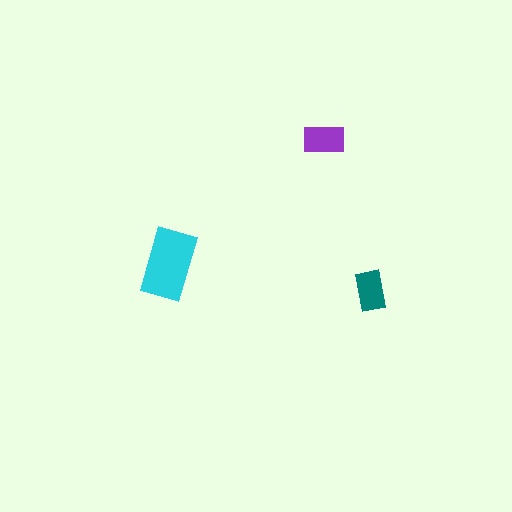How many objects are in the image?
There are 3 objects in the image.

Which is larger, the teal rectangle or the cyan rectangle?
The cyan one.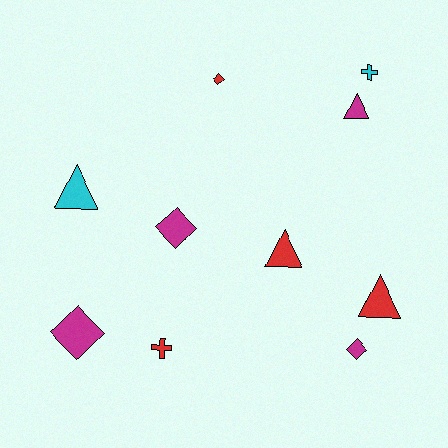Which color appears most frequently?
Red, with 4 objects.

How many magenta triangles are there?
There is 1 magenta triangle.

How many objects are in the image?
There are 10 objects.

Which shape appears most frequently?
Triangle, with 4 objects.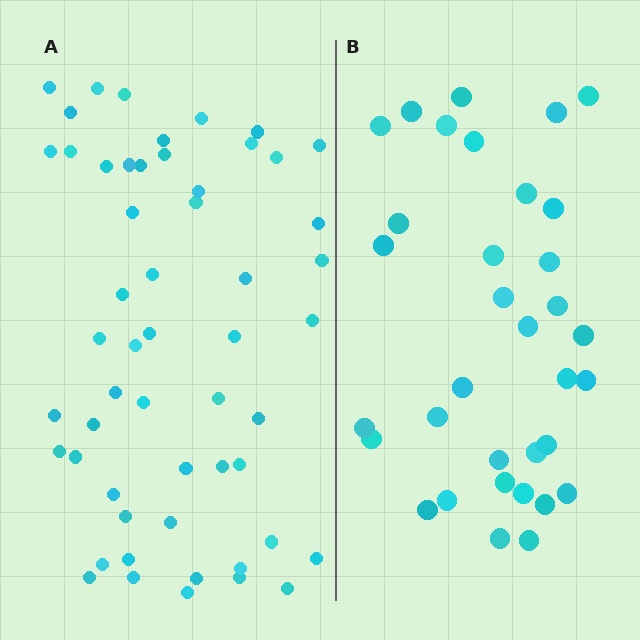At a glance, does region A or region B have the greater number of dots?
Region A (the left region) has more dots.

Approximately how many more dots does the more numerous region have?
Region A has approximately 20 more dots than region B.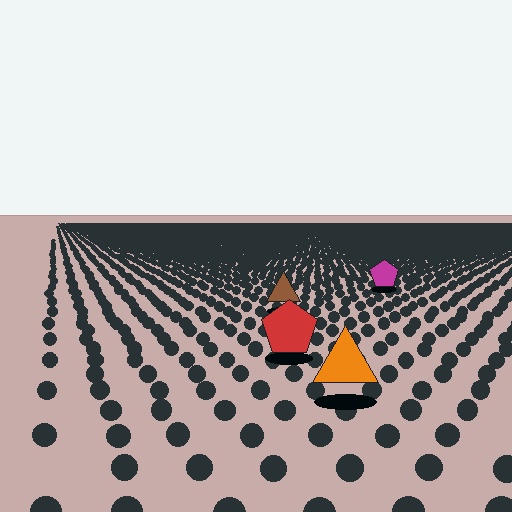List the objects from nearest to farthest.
From nearest to farthest: the orange triangle, the red pentagon, the brown triangle, the magenta pentagon.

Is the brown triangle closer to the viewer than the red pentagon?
No. The red pentagon is closer — you can tell from the texture gradient: the ground texture is coarser near it.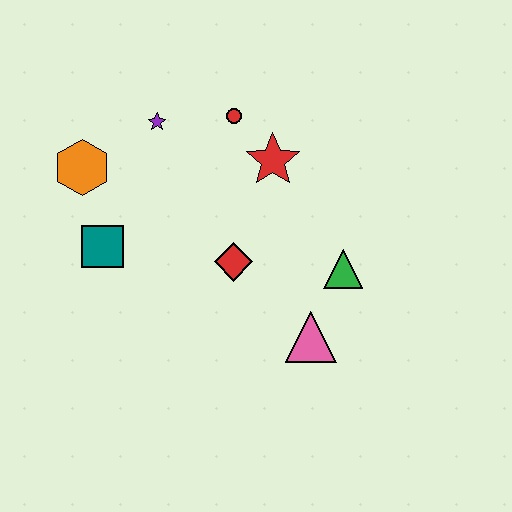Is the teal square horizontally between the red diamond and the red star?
No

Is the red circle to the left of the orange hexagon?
No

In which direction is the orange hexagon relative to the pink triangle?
The orange hexagon is to the left of the pink triangle.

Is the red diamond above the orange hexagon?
No